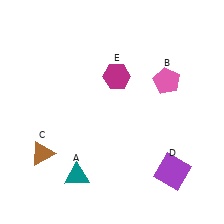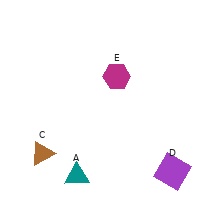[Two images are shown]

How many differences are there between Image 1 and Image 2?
There is 1 difference between the two images.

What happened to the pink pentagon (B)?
The pink pentagon (B) was removed in Image 2. It was in the top-right area of Image 1.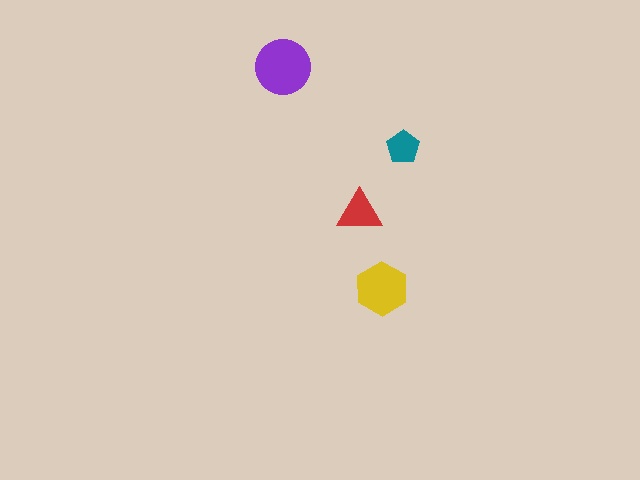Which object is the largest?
The purple circle.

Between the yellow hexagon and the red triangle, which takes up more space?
The yellow hexagon.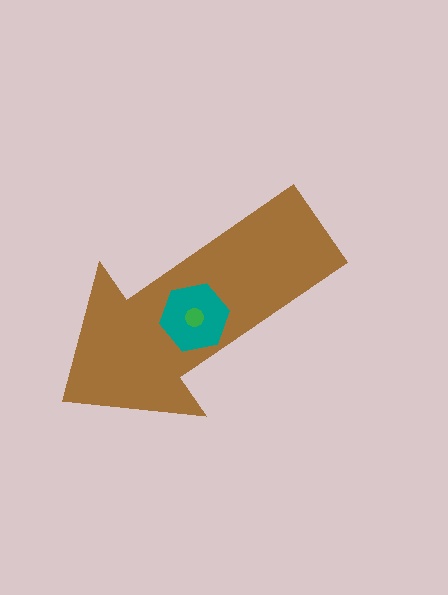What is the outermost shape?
The brown arrow.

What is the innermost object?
The green circle.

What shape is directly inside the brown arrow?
The teal hexagon.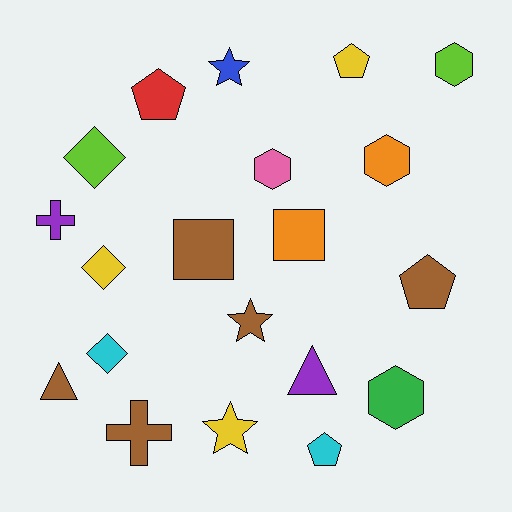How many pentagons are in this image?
There are 4 pentagons.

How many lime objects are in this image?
There are 2 lime objects.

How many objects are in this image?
There are 20 objects.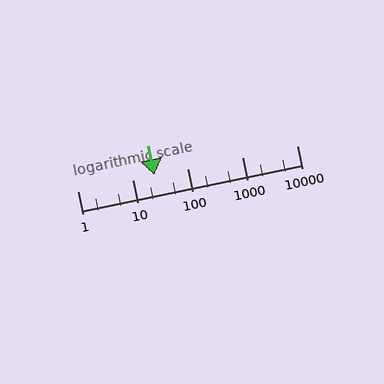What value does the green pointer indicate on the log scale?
The pointer indicates approximately 25.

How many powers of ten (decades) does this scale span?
The scale spans 4 decades, from 1 to 10000.